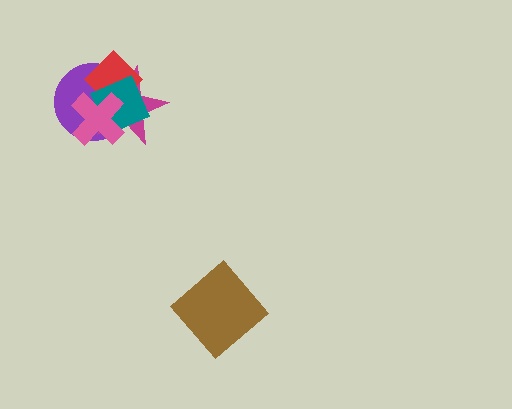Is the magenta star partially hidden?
Yes, it is partially covered by another shape.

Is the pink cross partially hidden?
No, no other shape covers it.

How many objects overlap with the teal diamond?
4 objects overlap with the teal diamond.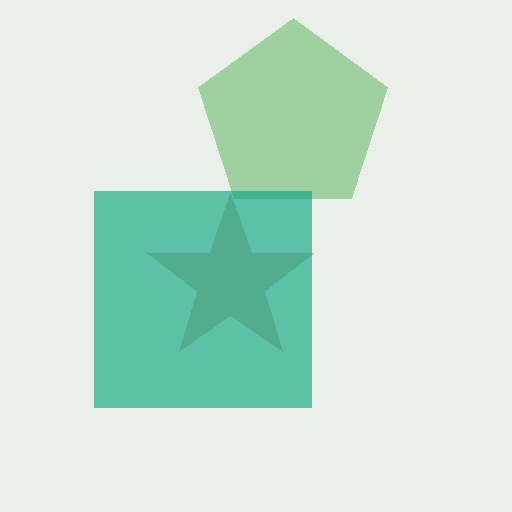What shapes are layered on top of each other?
The layered shapes are: a brown star, a green pentagon, a teal square.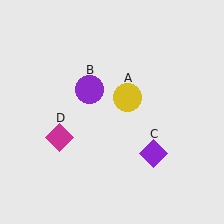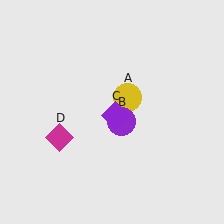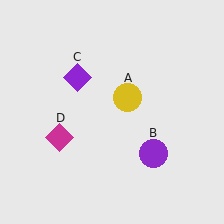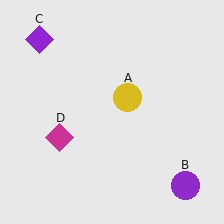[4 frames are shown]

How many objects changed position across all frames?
2 objects changed position: purple circle (object B), purple diamond (object C).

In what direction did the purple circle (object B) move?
The purple circle (object B) moved down and to the right.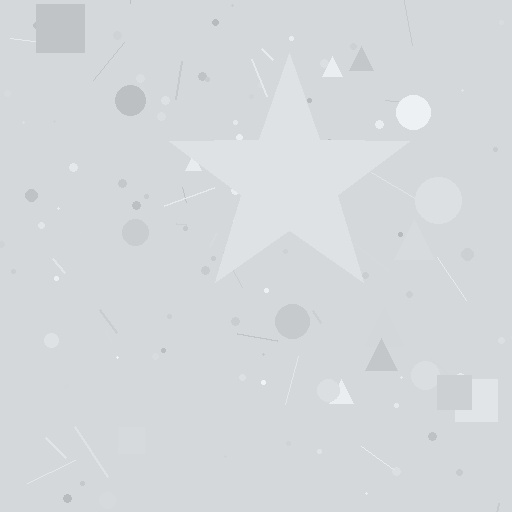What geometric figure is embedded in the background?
A star is embedded in the background.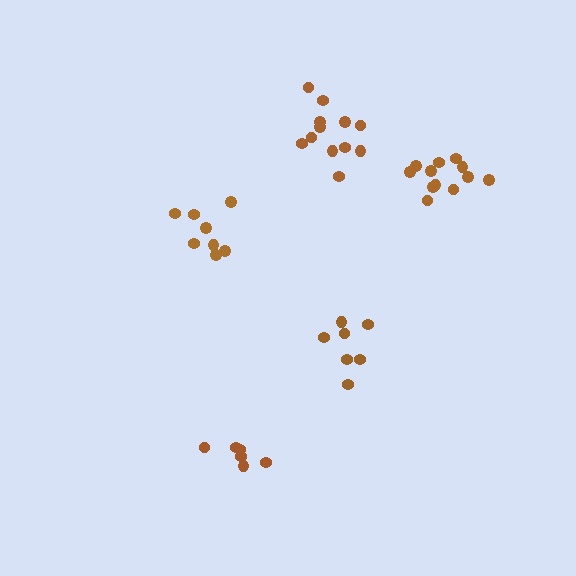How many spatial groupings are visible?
There are 5 spatial groupings.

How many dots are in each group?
Group 1: 12 dots, Group 2: 8 dots, Group 3: 12 dots, Group 4: 7 dots, Group 5: 6 dots (45 total).